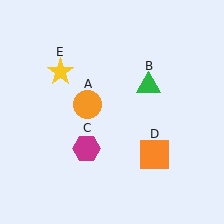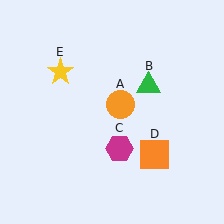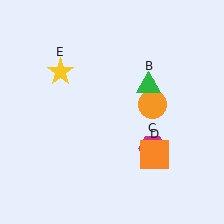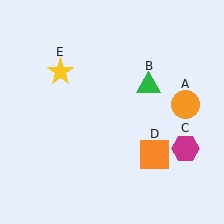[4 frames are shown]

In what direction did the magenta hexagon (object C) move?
The magenta hexagon (object C) moved right.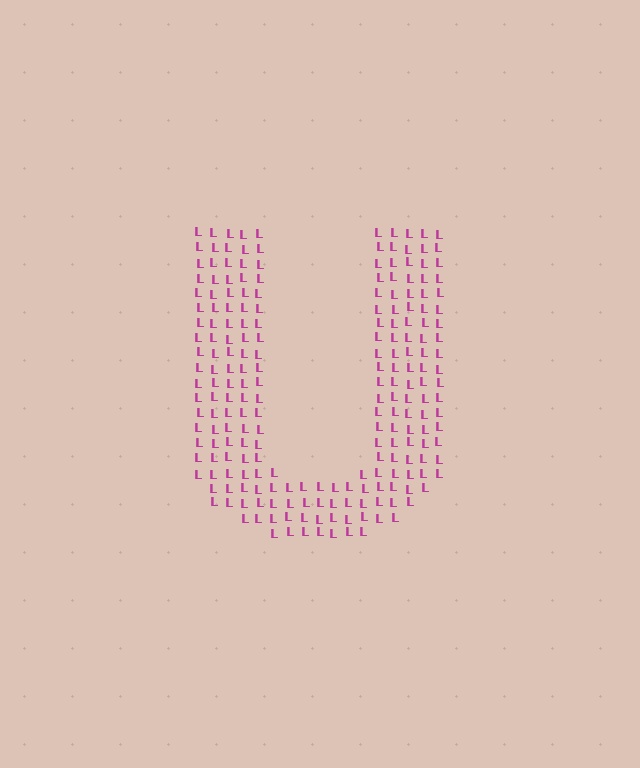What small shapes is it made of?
It is made of small letter L's.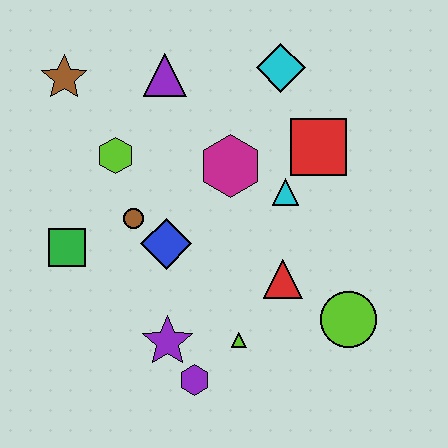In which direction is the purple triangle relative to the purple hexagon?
The purple triangle is above the purple hexagon.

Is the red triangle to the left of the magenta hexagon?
No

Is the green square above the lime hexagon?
No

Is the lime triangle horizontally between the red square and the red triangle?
No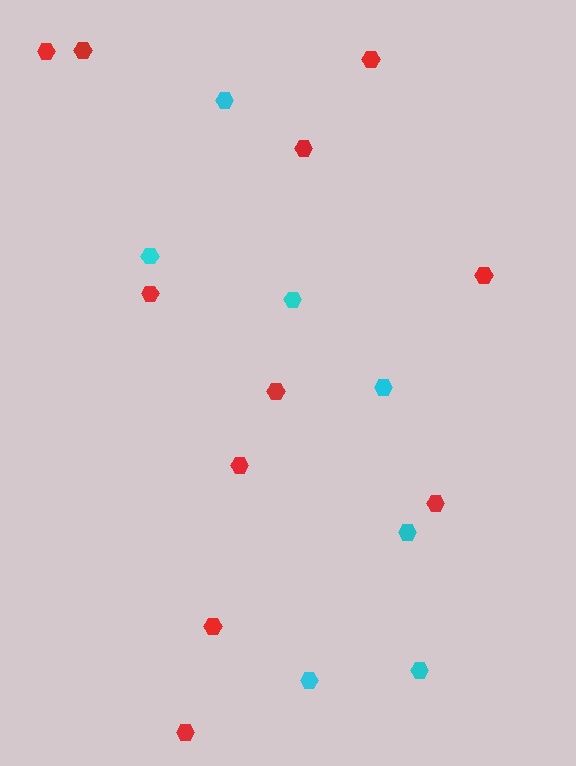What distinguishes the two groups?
There are 2 groups: one group of cyan hexagons (7) and one group of red hexagons (11).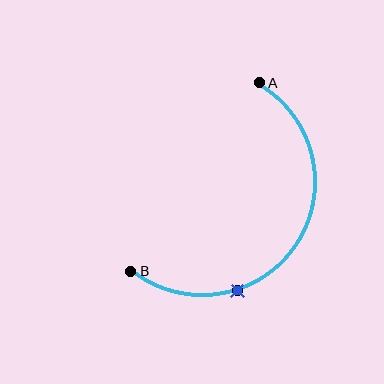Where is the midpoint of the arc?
The arc midpoint is the point on the curve farthest from the straight line joining A and B. It sits below and to the right of that line.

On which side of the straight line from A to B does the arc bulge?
The arc bulges below and to the right of the straight line connecting A and B.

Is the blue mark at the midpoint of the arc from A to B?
No. The blue mark lies on the arc but is closer to endpoint B. The arc midpoint would be at the point on the curve equidistant along the arc from both A and B.